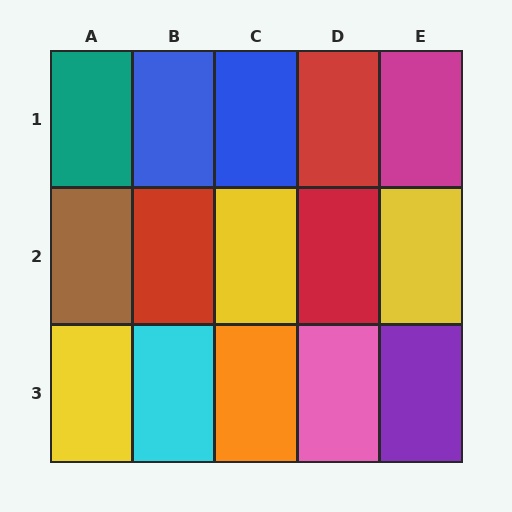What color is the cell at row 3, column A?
Yellow.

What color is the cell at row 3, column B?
Cyan.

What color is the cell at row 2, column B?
Red.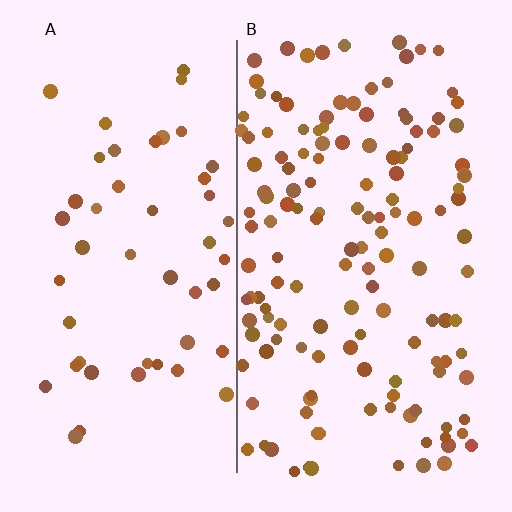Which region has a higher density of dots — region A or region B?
B (the right).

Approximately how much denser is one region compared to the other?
Approximately 2.9× — region B over region A.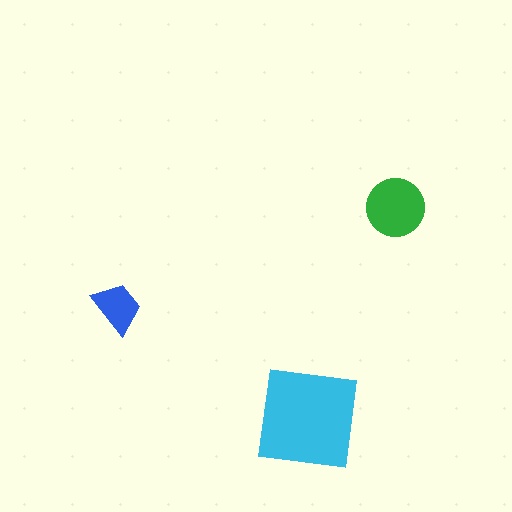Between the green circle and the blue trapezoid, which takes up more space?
The green circle.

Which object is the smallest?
The blue trapezoid.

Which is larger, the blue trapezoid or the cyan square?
The cyan square.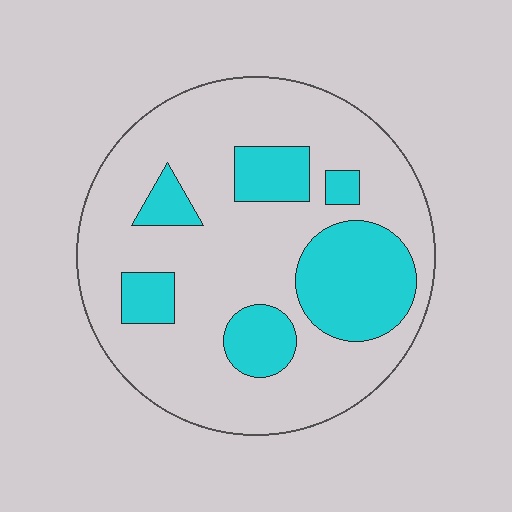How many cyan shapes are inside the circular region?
6.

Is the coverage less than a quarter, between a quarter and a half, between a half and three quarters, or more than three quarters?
Between a quarter and a half.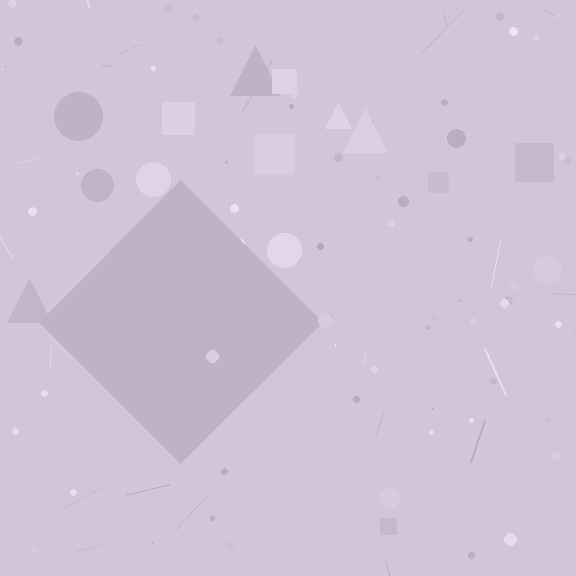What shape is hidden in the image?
A diamond is hidden in the image.